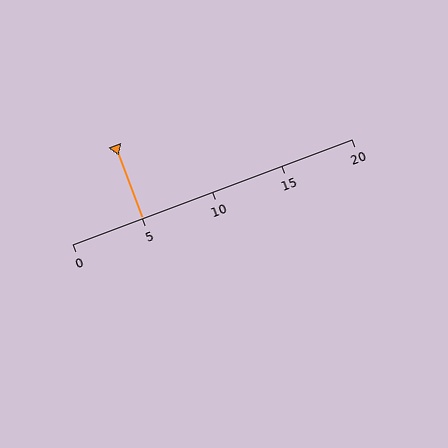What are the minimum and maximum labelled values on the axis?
The axis runs from 0 to 20.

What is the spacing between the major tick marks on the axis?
The major ticks are spaced 5 apart.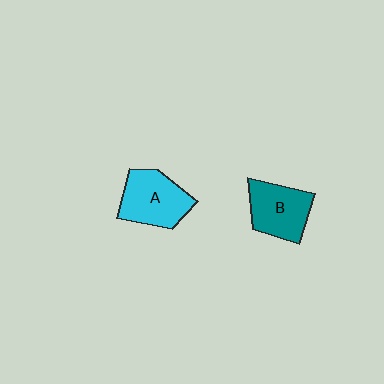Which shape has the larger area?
Shape A (cyan).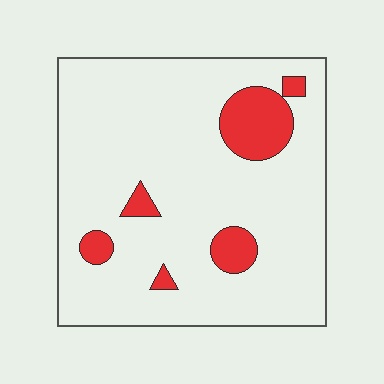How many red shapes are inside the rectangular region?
6.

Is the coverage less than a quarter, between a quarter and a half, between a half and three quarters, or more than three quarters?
Less than a quarter.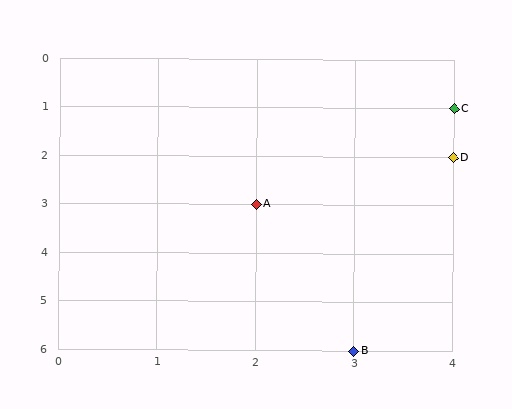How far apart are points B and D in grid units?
Points B and D are 1 column and 4 rows apart (about 4.1 grid units diagonally).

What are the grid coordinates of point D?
Point D is at grid coordinates (4, 2).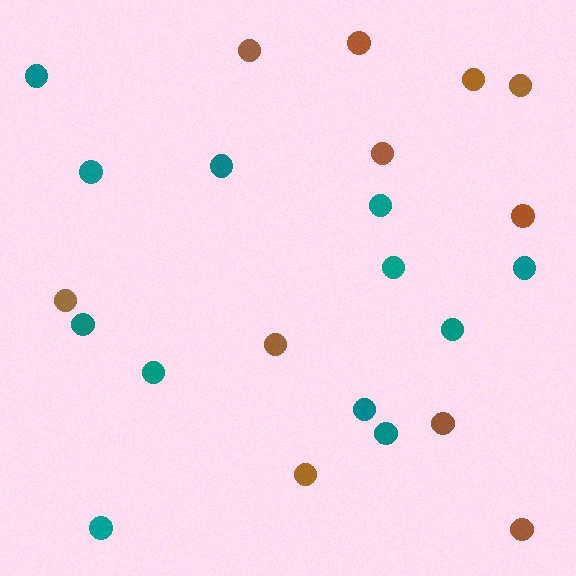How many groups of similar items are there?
There are 2 groups: one group of brown circles (11) and one group of teal circles (12).